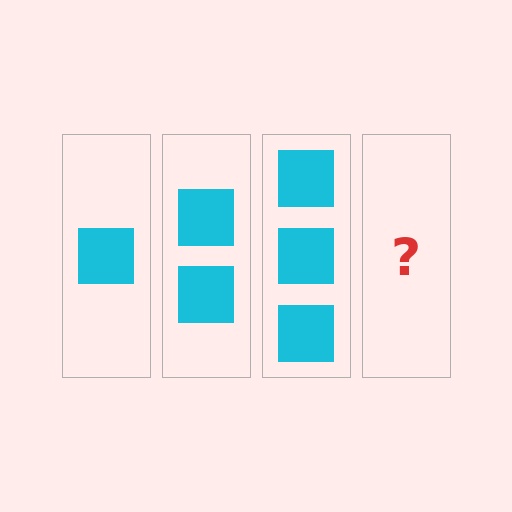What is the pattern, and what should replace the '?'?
The pattern is that each step adds one more square. The '?' should be 4 squares.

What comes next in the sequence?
The next element should be 4 squares.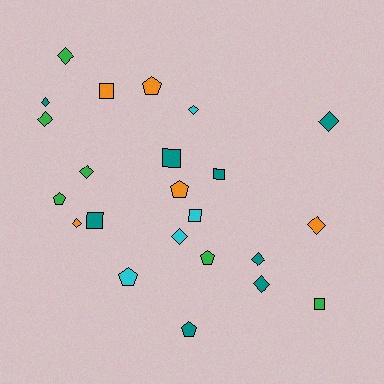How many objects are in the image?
There are 23 objects.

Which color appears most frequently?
Teal, with 8 objects.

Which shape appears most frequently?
Diamond, with 11 objects.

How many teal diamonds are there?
There are 4 teal diamonds.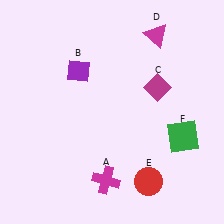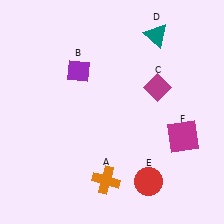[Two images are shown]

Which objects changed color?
A changed from magenta to orange. D changed from magenta to teal. F changed from green to magenta.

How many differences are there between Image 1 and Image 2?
There are 3 differences between the two images.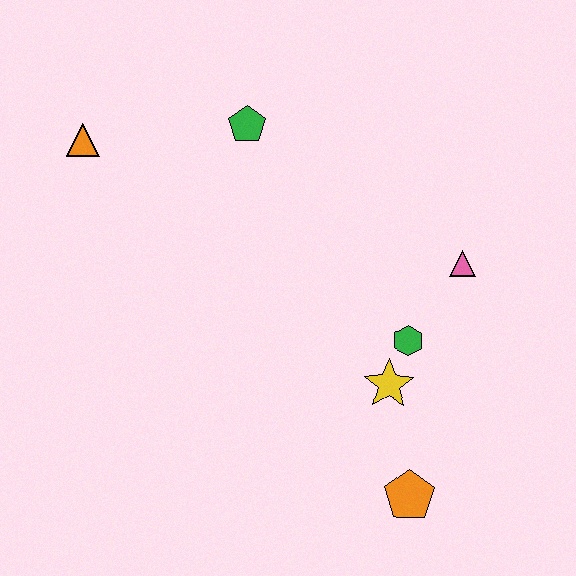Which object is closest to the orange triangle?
The green pentagon is closest to the orange triangle.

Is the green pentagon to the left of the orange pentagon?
Yes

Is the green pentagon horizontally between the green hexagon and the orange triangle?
Yes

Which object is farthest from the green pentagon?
The orange pentagon is farthest from the green pentagon.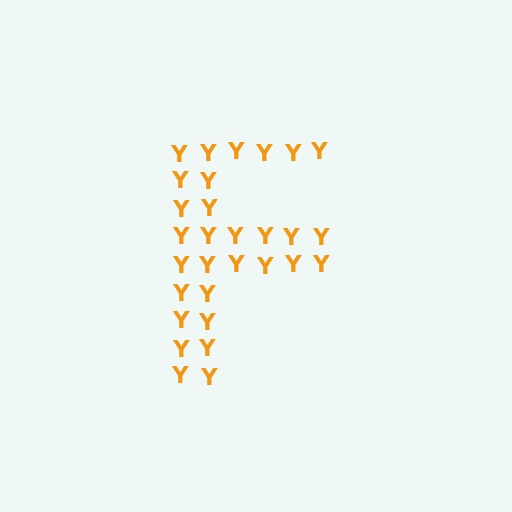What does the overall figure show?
The overall figure shows the letter F.